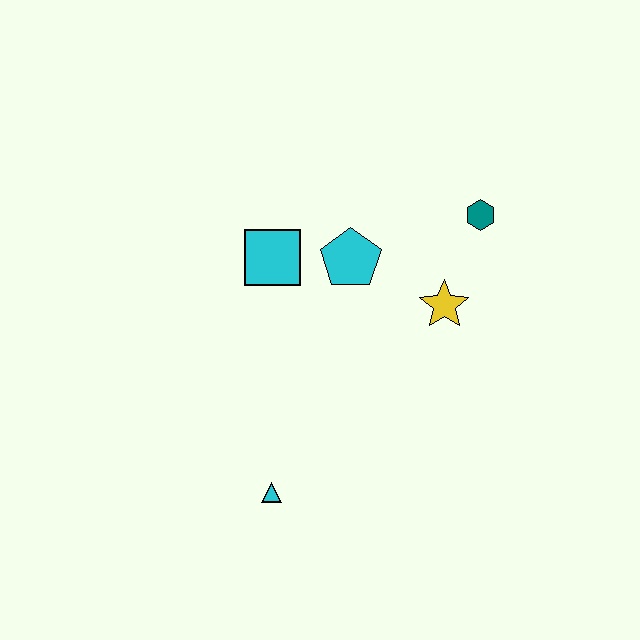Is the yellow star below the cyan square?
Yes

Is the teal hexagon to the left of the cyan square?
No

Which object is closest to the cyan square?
The cyan pentagon is closest to the cyan square.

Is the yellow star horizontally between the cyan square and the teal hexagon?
Yes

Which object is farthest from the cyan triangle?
The teal hexagon is farthest from the cyan triangle.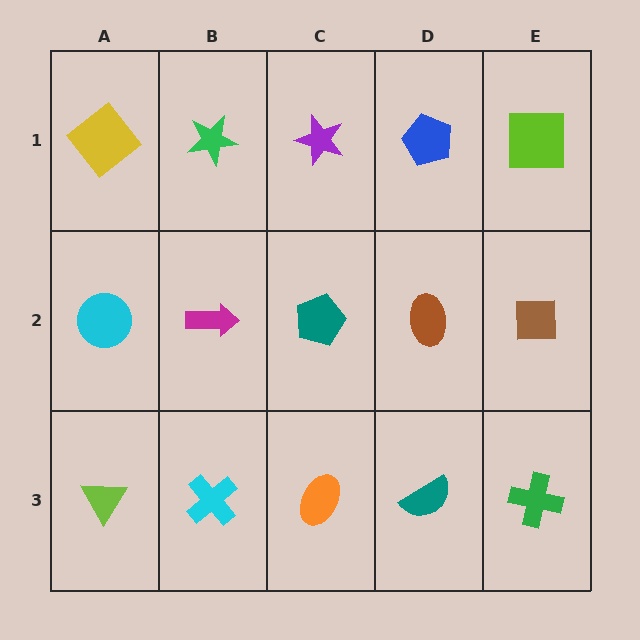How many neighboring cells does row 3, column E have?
2.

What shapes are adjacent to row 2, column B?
A green star (row 1, column B), a cyan cross (row 3, column B), a cyan circle (row 2, column A), a teal pentagon (row 2, column C).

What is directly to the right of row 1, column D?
A lime square.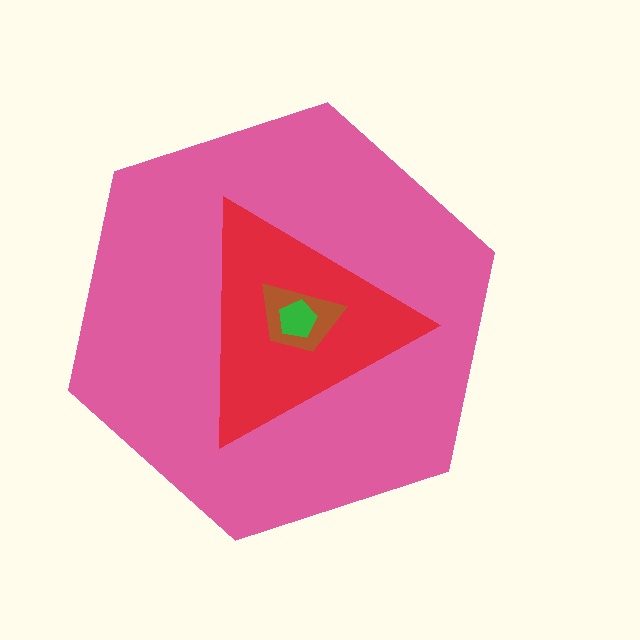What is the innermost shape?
The green pentagon.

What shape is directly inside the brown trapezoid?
The green pentagon.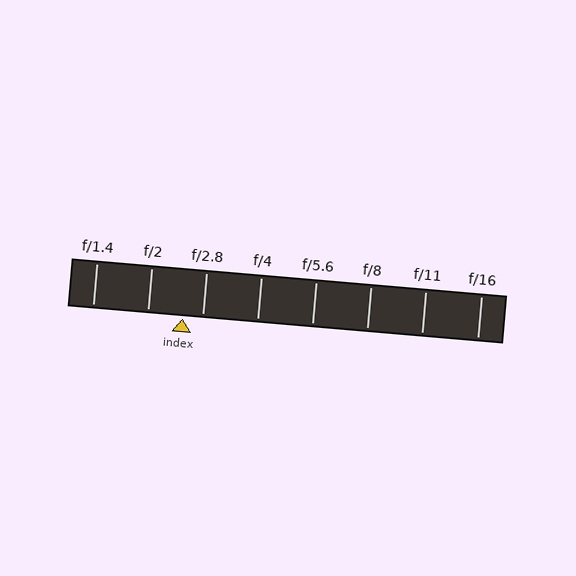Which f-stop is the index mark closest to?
The index mark is closest to f/2.8.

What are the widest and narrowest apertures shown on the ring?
The widest aperture shown is f/1.4 and the narrowest is f/16.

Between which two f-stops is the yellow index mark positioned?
The index mark is between f/2 and f/2.8.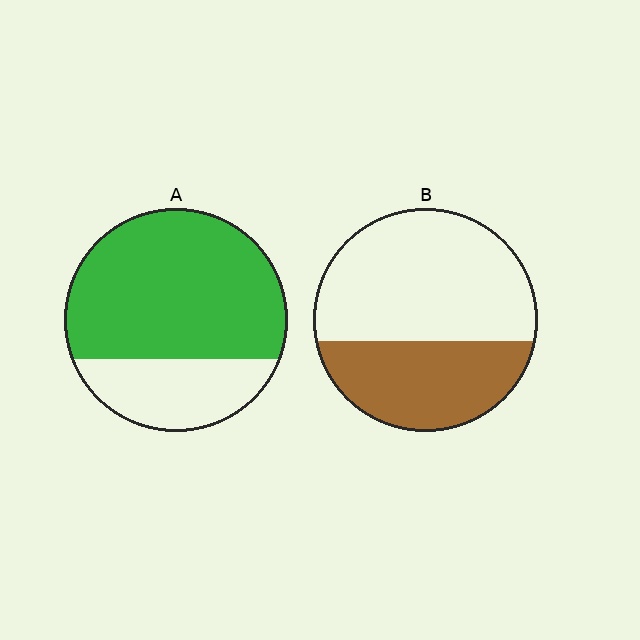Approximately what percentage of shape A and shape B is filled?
A is approximately 70% and B is approximately 40%.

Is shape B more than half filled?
No.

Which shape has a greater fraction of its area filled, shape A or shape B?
Shape A.